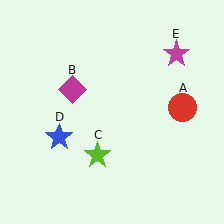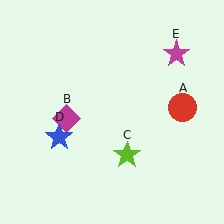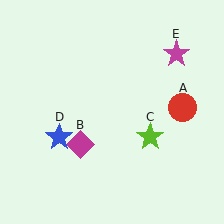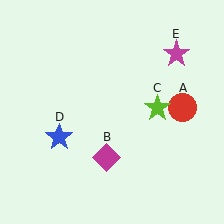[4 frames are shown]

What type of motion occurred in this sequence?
The magenta diamond (object B), lime star (object C) rotated counterclockwise around the center of the scene.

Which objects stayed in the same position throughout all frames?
Red circle (object A) and blue star (object D) and magenta star (object E) remained stationary.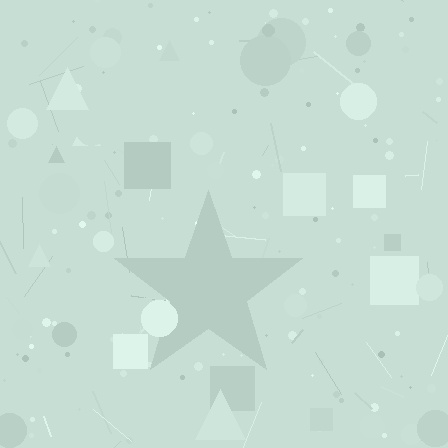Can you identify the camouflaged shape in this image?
The camouflaged shape is a star.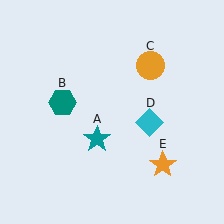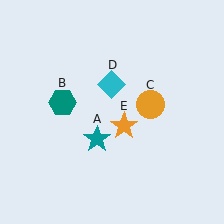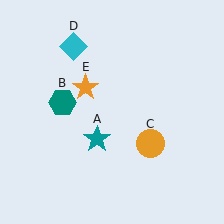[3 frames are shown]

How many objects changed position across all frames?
3 objects changed position: orange circle (object C), cyan diamond (object D), orange star (object E).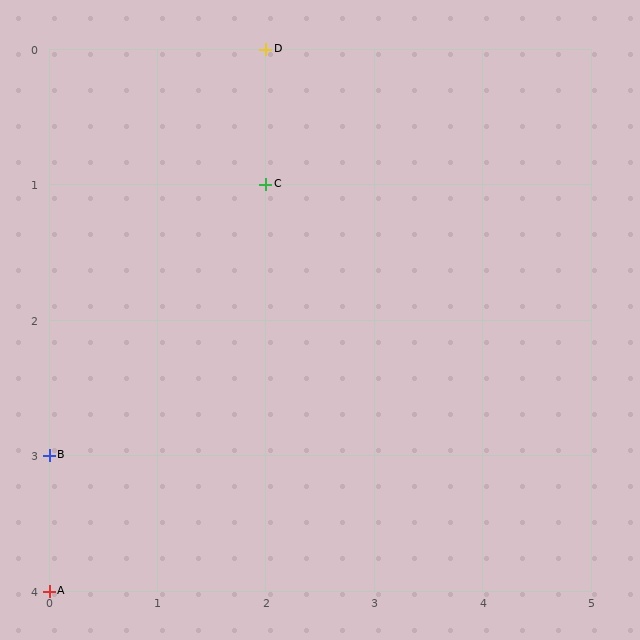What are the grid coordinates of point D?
Point D is at grid coordinates (2, 0).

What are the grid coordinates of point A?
Point A is at grid coordinates (0, 4).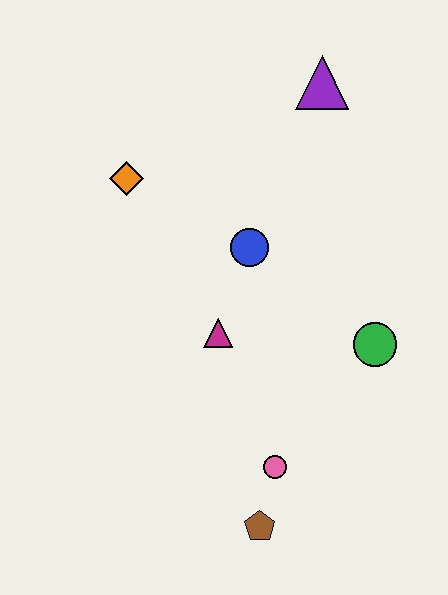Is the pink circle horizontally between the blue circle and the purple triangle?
Yes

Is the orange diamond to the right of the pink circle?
No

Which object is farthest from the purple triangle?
The brown pentagon is farthest from the purple triangle.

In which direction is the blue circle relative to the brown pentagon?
The blue circle is above the brown pentagon.